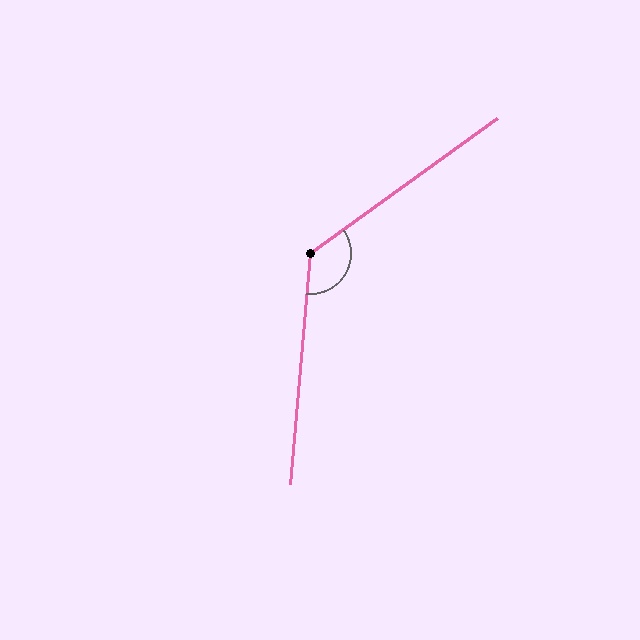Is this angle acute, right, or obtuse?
It is obtuse.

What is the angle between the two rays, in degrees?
Approximately 131 degrees.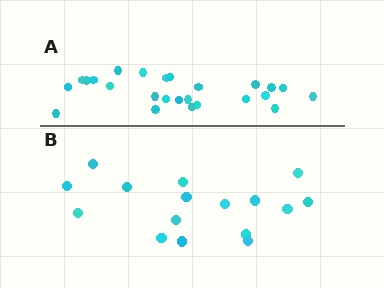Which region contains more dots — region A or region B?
Region A (the top region) has more dots.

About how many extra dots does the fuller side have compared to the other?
Region A has roughly 8 or so more dots than region B.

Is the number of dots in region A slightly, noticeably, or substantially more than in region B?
Region A has substantially more. The ratio is roughly 1.6 to 1.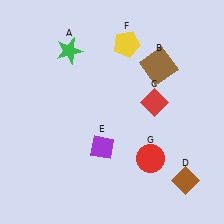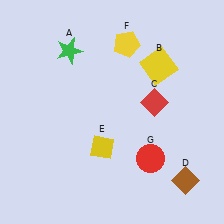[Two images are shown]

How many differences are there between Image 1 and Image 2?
There are 2 differences between the two images.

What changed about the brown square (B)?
In Image 1, B is brown. In Image 2, it changed to yellow.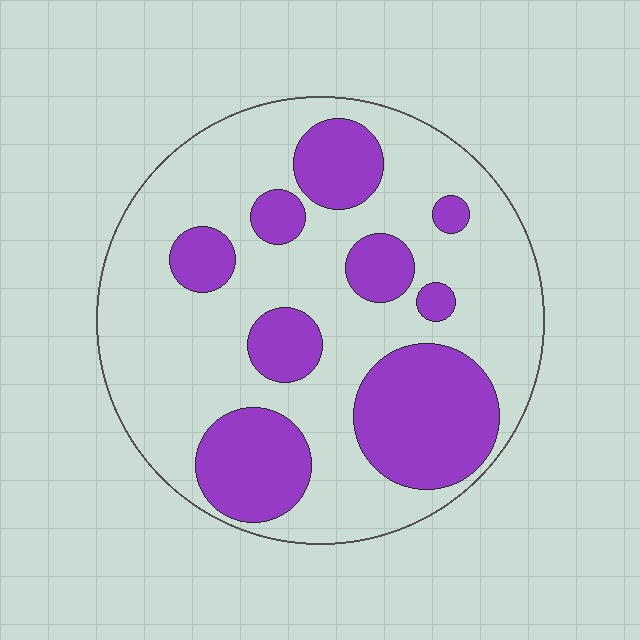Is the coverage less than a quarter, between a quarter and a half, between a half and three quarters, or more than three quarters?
Between a quarter and a half.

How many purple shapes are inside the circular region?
9.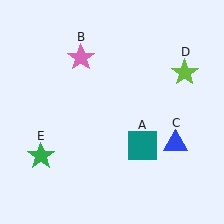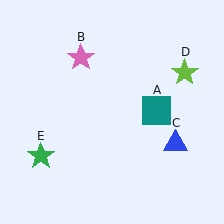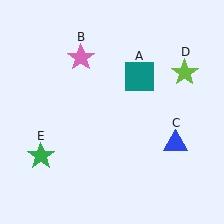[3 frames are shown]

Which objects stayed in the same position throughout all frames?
Pink star (object B) and blue triangle (object C) and lime star (object D) and green star (object E) remained stationary.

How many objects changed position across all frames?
1 object changed position: teal square (object A).